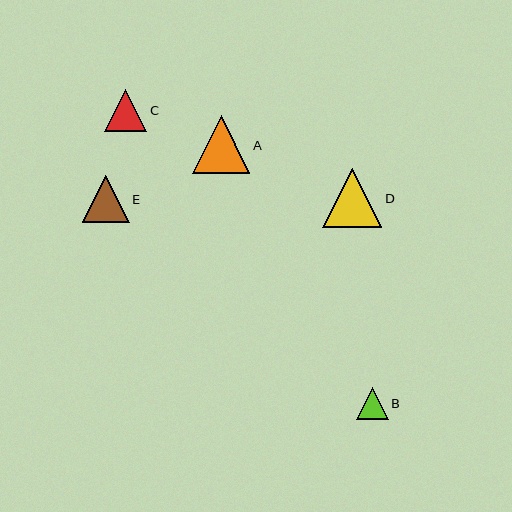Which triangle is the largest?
Triangle D is the largest with a size of approximately 59 pixels.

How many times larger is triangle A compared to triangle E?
Triangle A is approximately 1.2 times the size of triangle E.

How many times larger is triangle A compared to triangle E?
Triangle A is approximately 1.2 times the size of triangle E.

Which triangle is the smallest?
Triangle B is the smallest with a size of approximately 32 pixels.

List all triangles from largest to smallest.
From largest to smallest: D, A, E, C, B.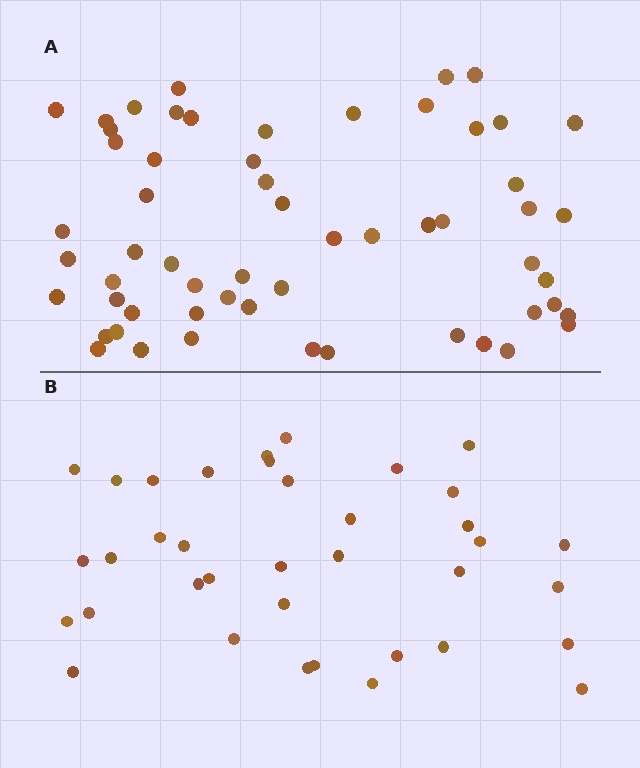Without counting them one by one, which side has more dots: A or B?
Region A (the top region) has more dots.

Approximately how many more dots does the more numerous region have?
Region A has approximately 20 more dots than region B.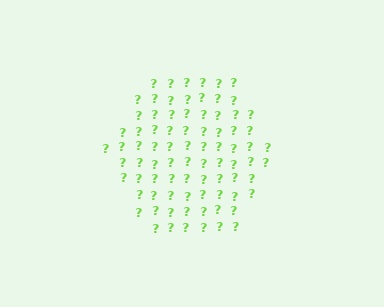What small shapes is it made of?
It is made of small question marks.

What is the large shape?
The large shape is a hexagon.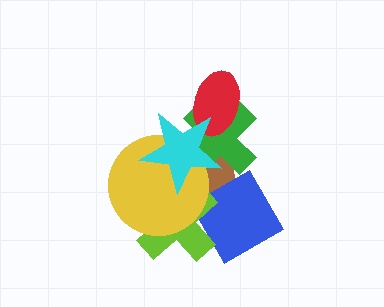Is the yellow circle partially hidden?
Yes, it is partially covered by another shape.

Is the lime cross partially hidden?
Yes, it is partially covered by another shape.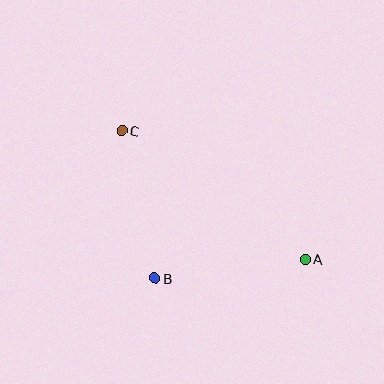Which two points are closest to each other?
Points A and B are closest to each other.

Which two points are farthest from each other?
Points A and C are farthest from each other.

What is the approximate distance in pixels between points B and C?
The distance between B and C is approximately 152 pixels.